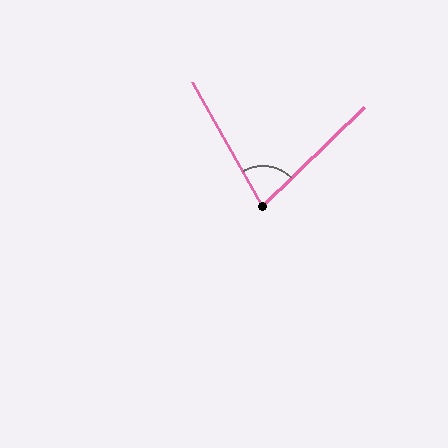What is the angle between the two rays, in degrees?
Approximately 76 degrees.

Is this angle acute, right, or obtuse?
It is acute.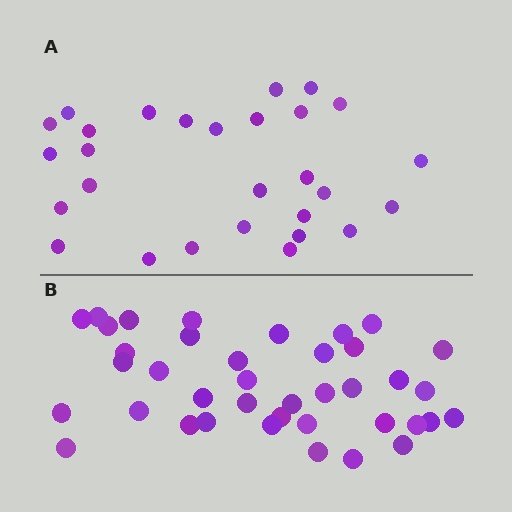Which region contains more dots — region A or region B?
Region B (the bottom region) has more dots.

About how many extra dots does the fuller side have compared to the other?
Region B has roughly 12 or so more dots than region A.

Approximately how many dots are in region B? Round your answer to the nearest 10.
About 40 dots. (The exact count is 39, which rounds to 40.)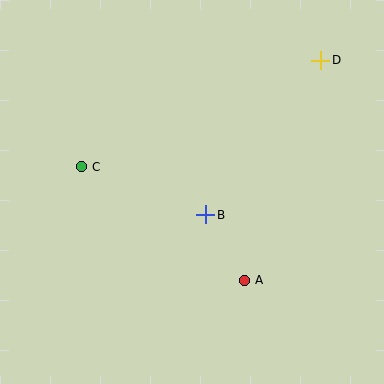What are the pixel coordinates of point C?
Point C is at (81, 167).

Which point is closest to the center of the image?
Point B at (206, 215) is closest to the center.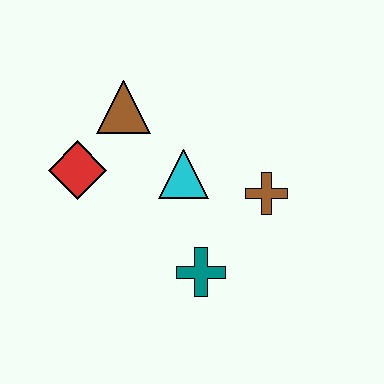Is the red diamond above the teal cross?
Yes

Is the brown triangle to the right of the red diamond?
Yes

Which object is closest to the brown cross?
The cyan triangle is closest to the brown cross.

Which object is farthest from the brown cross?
The red diamond is farthest from the brown cross.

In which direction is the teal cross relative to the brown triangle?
The teal cross is below the brown triangle.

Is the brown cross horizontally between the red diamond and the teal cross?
No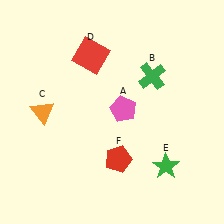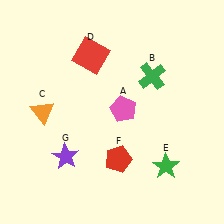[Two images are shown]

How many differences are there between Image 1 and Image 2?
There is 1 difference between the two images.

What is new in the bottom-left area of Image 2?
A purple star (G) was added in the bottom-left area of Image 2.